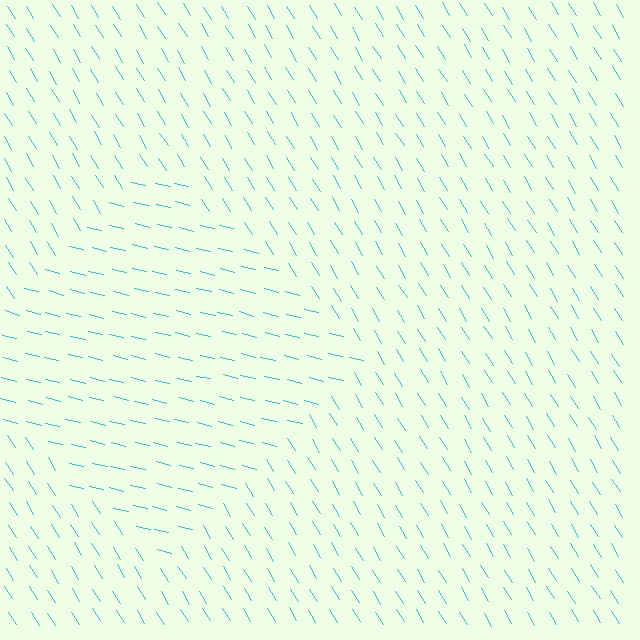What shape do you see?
I see a diamond.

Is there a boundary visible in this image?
Yes, there is a texture boundary formed by a change in line orientation.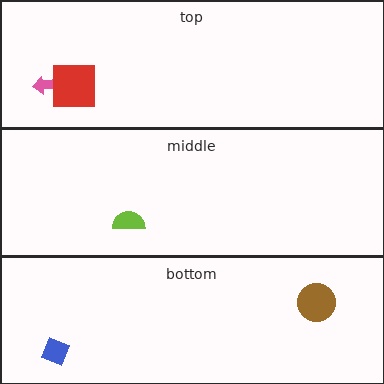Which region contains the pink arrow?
The top region.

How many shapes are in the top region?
2.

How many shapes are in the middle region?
1.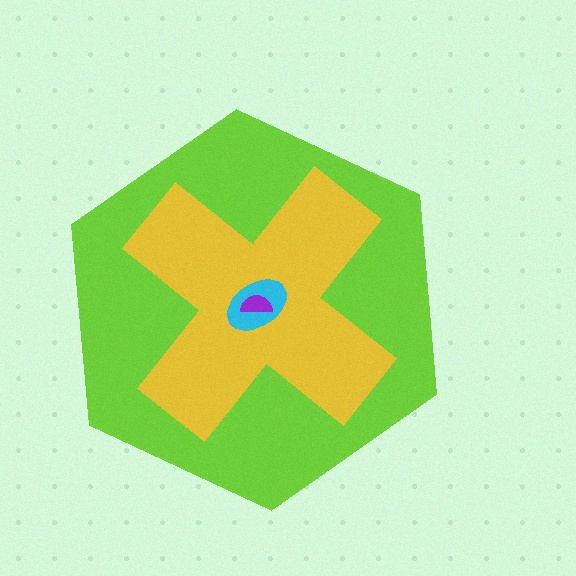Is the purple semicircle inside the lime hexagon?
Yes.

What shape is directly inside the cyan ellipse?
The purple semicircle.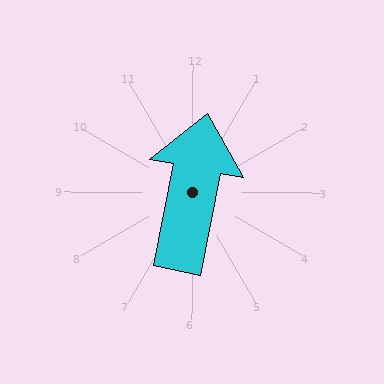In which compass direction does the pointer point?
North.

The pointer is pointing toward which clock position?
Roughly 12 o'clock.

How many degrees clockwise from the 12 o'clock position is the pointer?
Approximately 11 degrees.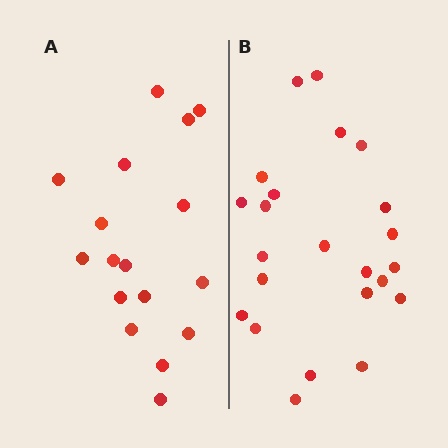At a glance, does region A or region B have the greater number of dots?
Region B (the right region) has more dots.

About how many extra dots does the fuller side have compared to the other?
Region B has about 6 more dots than region A.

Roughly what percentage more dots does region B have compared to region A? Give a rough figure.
About 35% more.